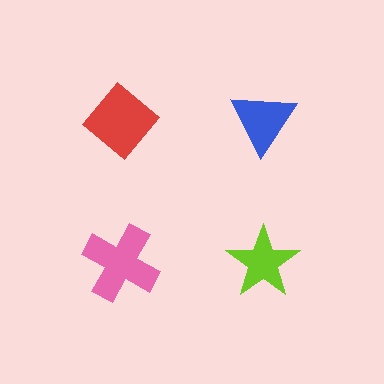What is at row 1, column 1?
A red diamond.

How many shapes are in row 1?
2 shapes.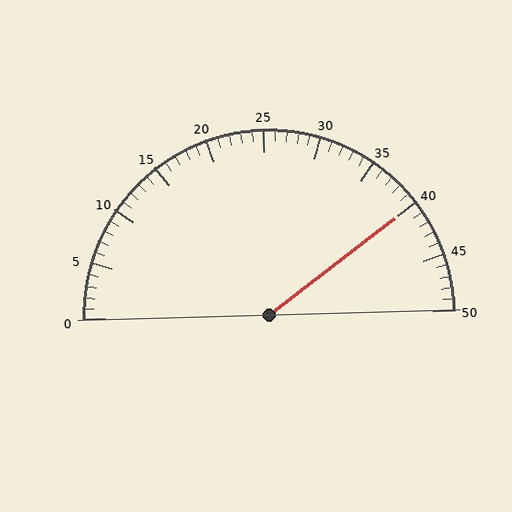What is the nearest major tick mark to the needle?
The nearest major tick mark is 40.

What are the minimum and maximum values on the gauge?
The gauge ranges from 0 to 50.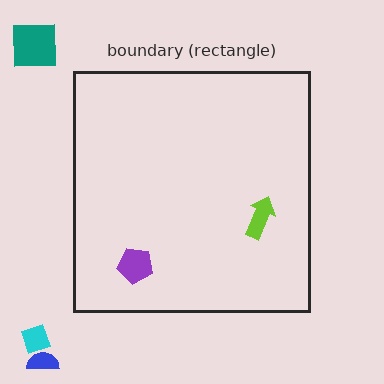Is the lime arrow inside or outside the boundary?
Inside.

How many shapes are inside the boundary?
2 inside, 3 outside.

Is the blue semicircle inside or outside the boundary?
Outside.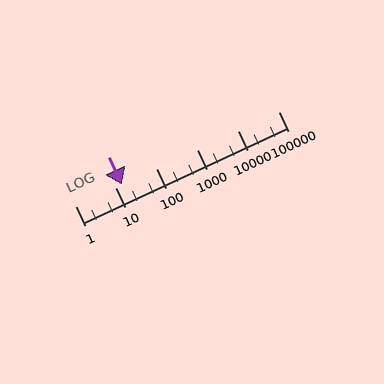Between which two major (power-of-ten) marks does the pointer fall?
The pointer is between 10 and 100.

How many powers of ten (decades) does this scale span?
The scale spans 5 decades, from 1 to 100000.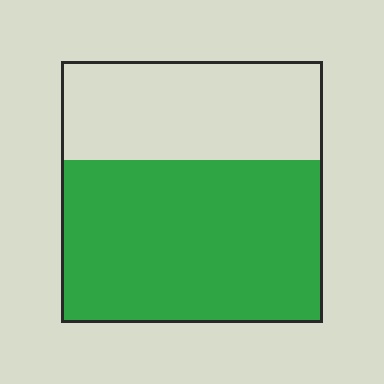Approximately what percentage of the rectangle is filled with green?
Approximately 60%.